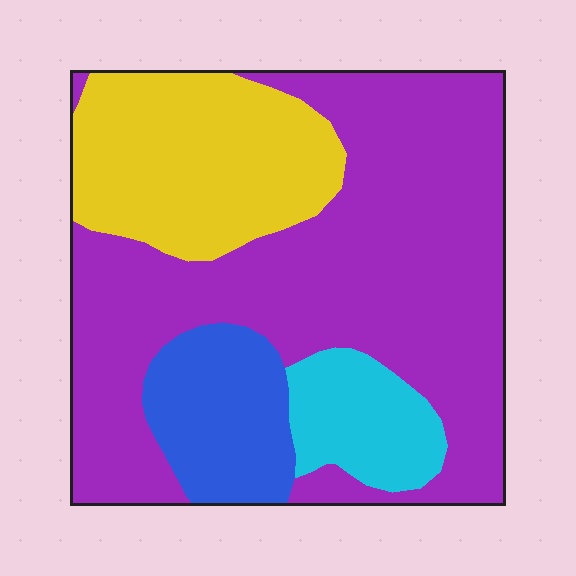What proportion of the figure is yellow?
Yellow covers roughly 20% of the figure.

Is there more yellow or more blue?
Yellow.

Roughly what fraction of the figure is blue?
Blue covers roughly 10% of the figure.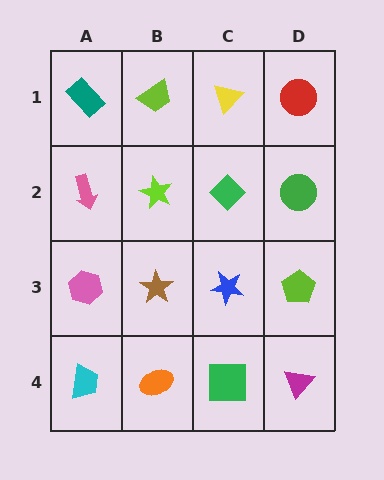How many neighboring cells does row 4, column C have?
3.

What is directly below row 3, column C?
A green square.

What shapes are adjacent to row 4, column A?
A pink hexagon (row 3, column A), an orange ellipse (row 4, column B).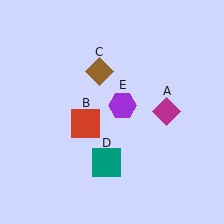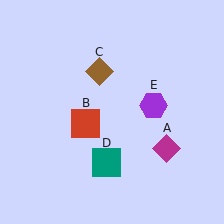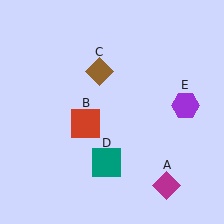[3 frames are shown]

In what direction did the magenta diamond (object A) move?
The magenta diamond (object A) moved down.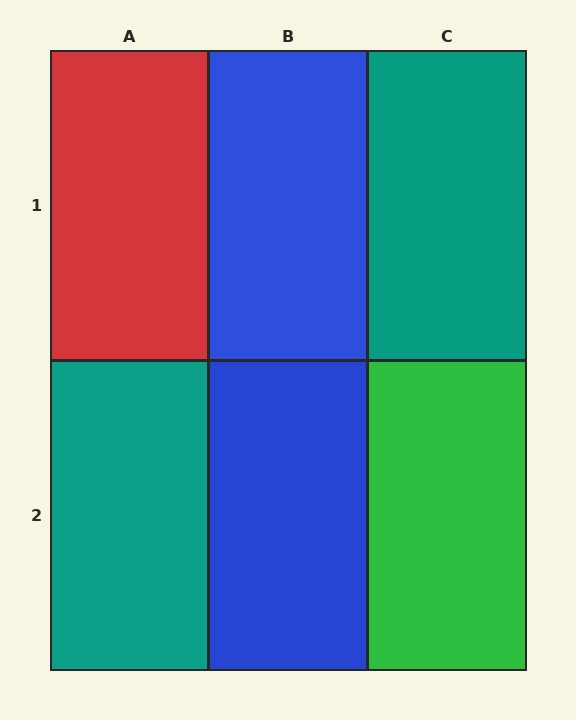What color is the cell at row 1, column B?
Blue.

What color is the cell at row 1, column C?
Teal.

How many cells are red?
1 cell is red.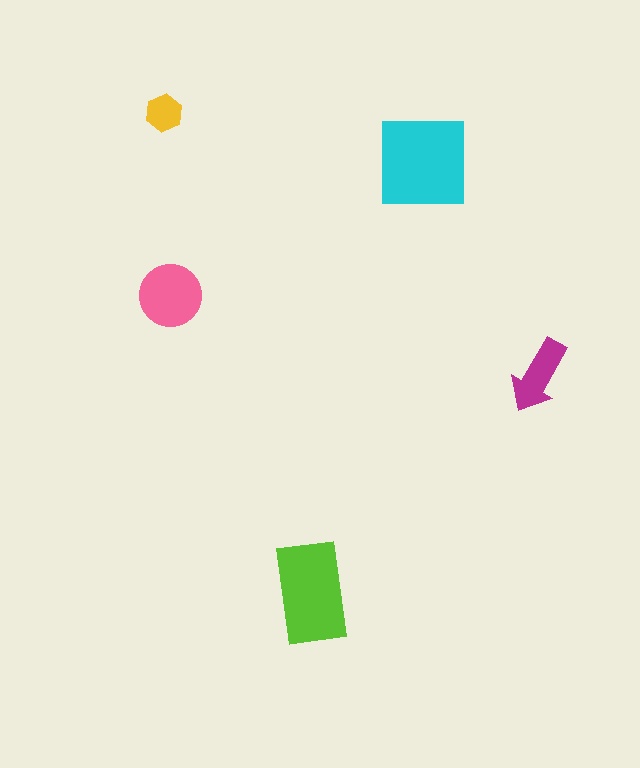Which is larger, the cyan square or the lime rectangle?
The cyan square.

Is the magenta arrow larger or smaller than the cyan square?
Smaller.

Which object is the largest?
The cyan square.